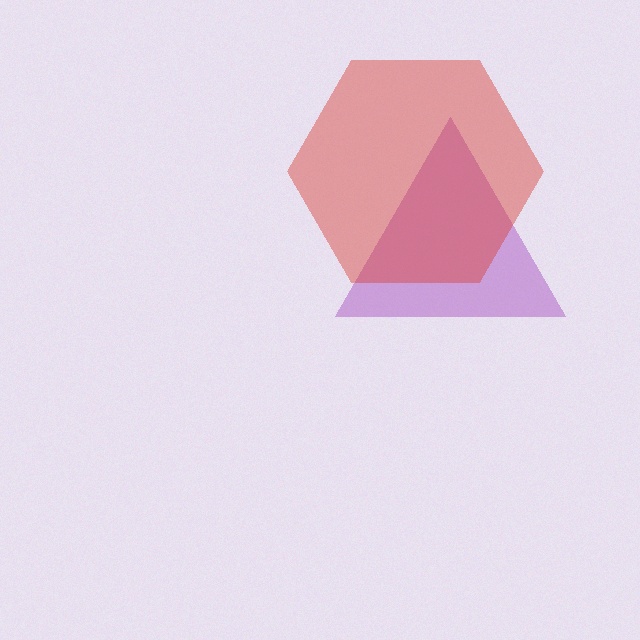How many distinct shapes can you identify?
There are 2 distinct shapes: a purple triangle, a red hexagon.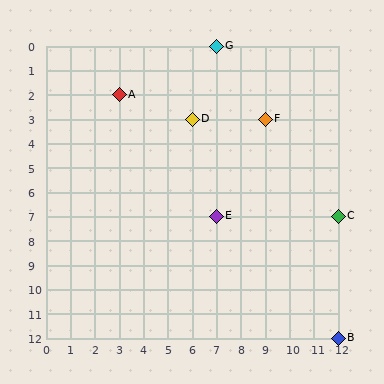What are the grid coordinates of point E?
Point E is at grid coordinates (7, 7).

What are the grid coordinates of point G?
Point G is at grid coordinates (7, 0).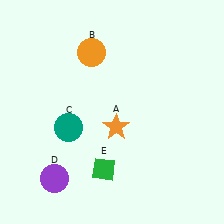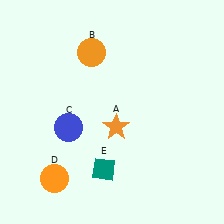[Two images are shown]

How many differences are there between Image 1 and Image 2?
There are 3 differences between the two images.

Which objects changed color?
C changed from teal to blue. D changed from purple to orange. E changed from green to teal.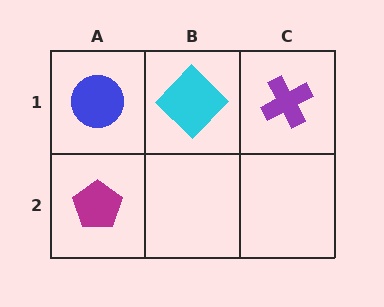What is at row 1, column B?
A cyan diamond.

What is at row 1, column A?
A blue circle.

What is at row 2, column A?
A magenta pentagon.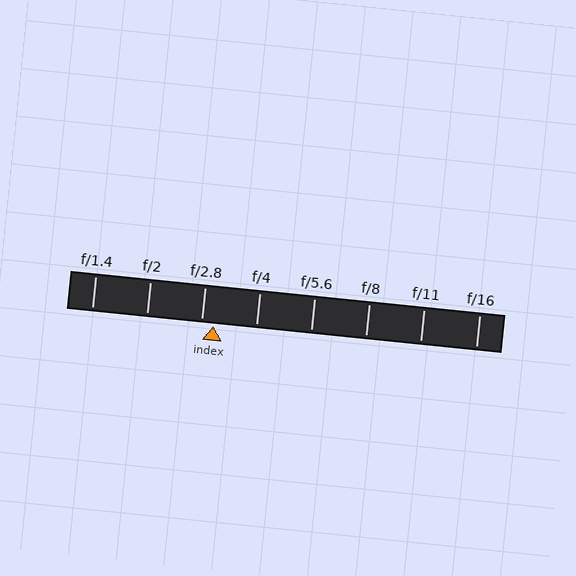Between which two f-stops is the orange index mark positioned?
The index mark is between f/2.8 and f/4.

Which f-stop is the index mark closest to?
The index mark is closest to f/2.8.